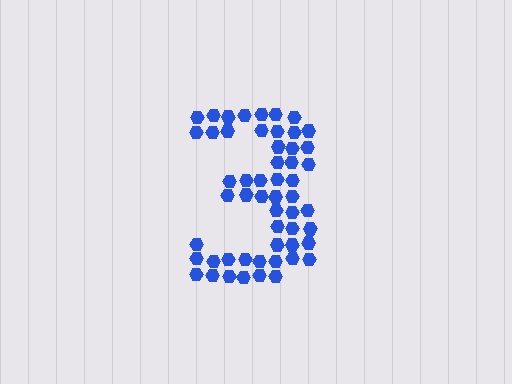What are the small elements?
The small elements are hexagons.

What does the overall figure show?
The overall figure shows the digit 3.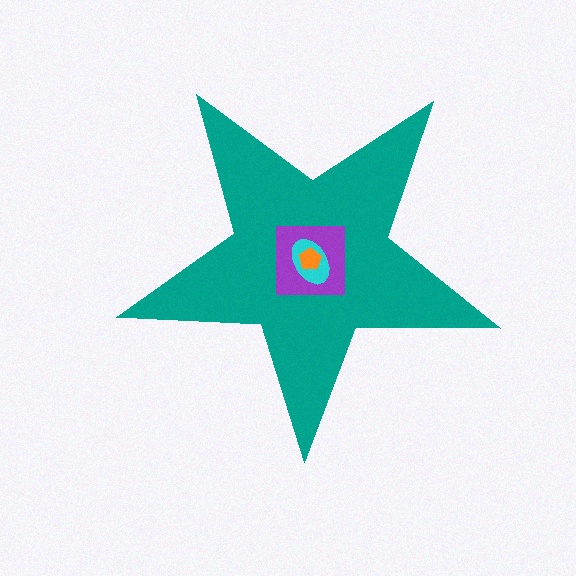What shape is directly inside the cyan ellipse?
The orange pentagon.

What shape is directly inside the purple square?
The cyan ellipse.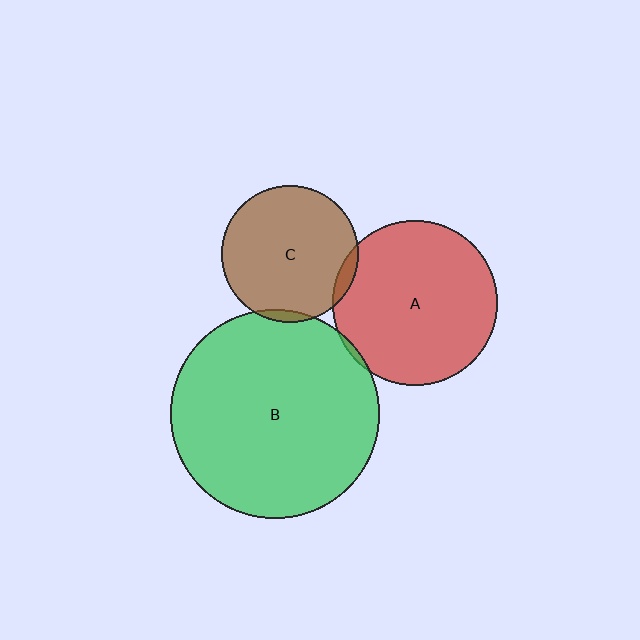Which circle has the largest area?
Circle B (green).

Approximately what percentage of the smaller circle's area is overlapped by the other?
Approximately 5%.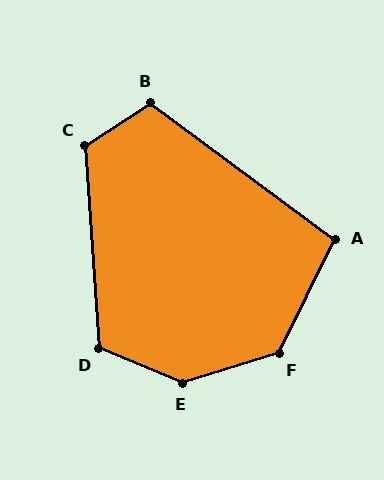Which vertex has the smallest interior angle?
A, at approximately 100 degrees.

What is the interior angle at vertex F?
Approximately 133 degrees (obtuse).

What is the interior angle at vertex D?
Approximately 116 degrees (obtuse).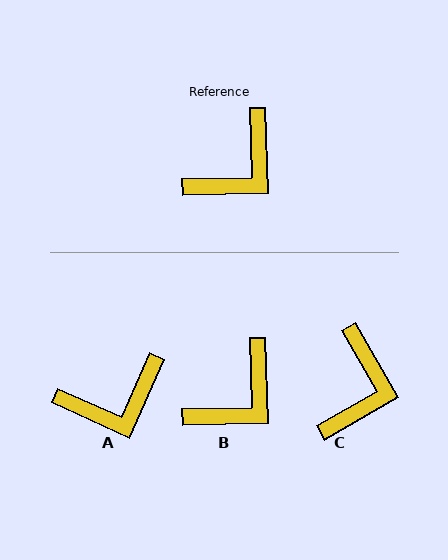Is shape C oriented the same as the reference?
No, it is off by about 29 degrees.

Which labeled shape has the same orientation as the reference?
B.